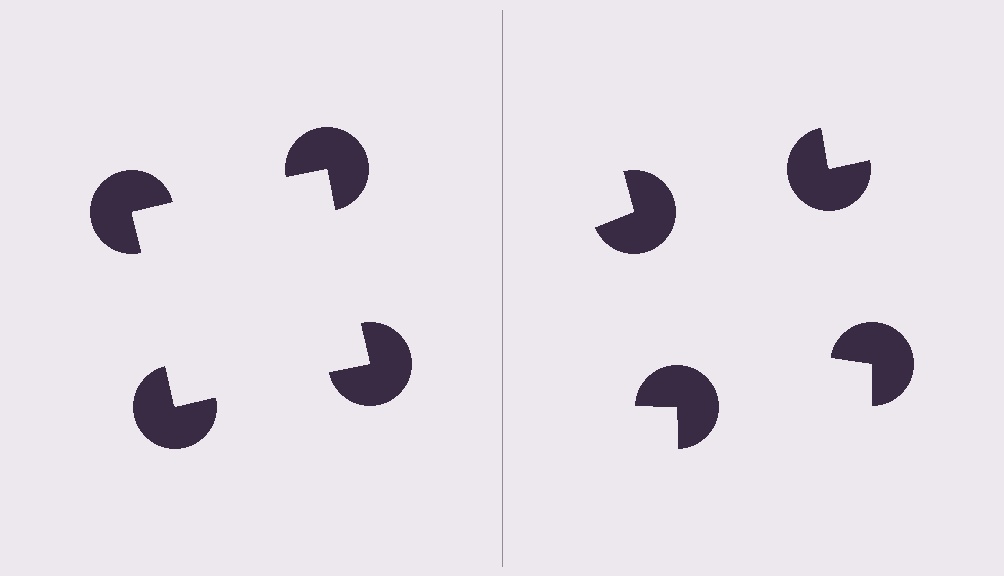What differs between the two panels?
The pac-man discs are positioned identically on both sides; only the wedge orientations differ. On the left they align to a square; on the right they are misaligned.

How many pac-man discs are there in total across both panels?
8 — 4 on each side.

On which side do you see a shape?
An illusory square appears on the left side. On the right side the wedge cuts are rotated, so no coherent shape forms.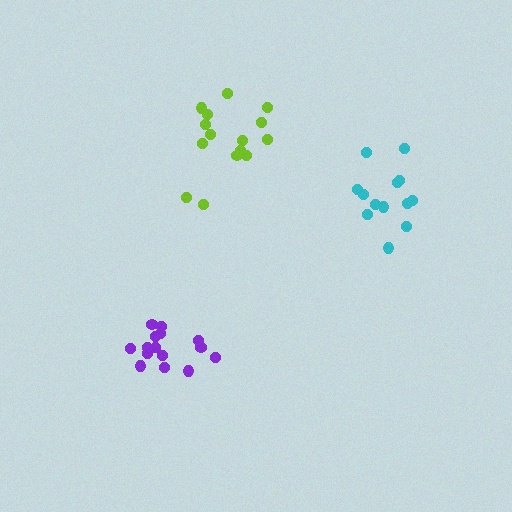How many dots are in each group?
Group 1: 13 dots, Group 2: 15 dots, Group 3: 15 dots (43 total).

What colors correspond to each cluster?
The clusters are colored: cyan, purple, lime.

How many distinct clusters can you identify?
There are 3 distinct clusters.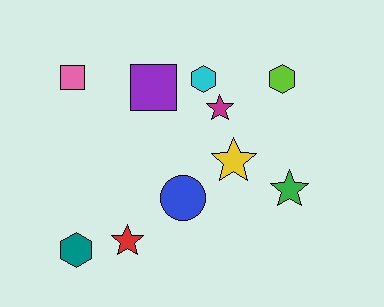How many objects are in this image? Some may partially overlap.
There are 10 objects.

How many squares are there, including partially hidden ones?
There are 2 squares.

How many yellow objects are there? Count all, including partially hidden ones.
There is 1 yellow object.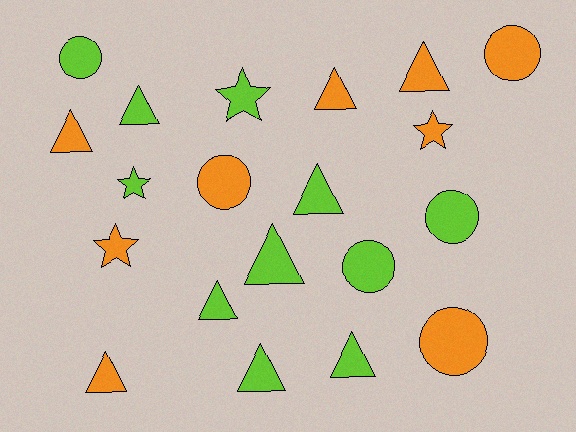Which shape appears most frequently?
Triangle, with 10 objects.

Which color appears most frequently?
Lime, with 11 objects.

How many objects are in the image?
There are 20 objects.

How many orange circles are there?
There are 3 orange circles.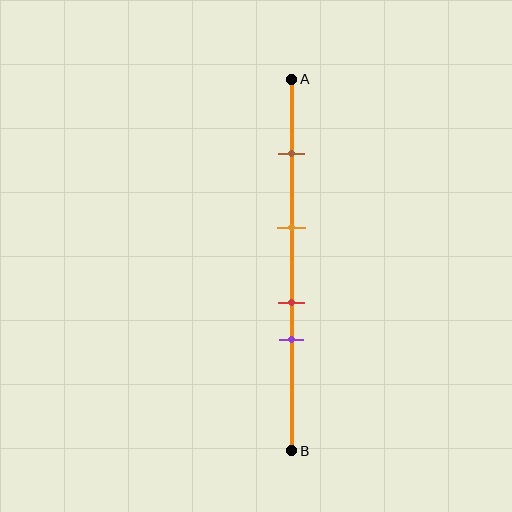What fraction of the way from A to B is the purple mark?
The purple mark is approximately 70% (0.7) of the way from A to B.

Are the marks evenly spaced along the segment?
No, the marks are not evenly spaced.